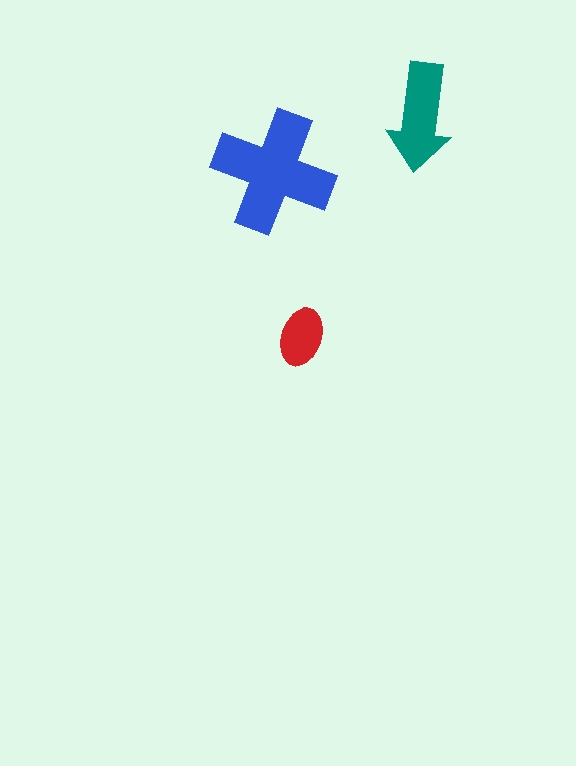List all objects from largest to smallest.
The blue cross, the teal arrow, the red ellipse.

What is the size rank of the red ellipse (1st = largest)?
3rd.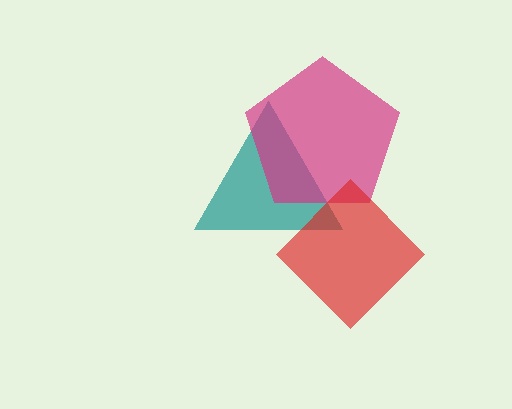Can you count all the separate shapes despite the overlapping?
Yes, there are 3 separate shapes.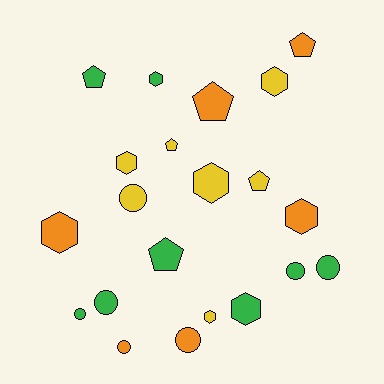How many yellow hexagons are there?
There are 4 yellow hexagons.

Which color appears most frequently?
Green, with 8 objects.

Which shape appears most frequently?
Hexagon, with 8 objects.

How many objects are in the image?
There are 21 objects.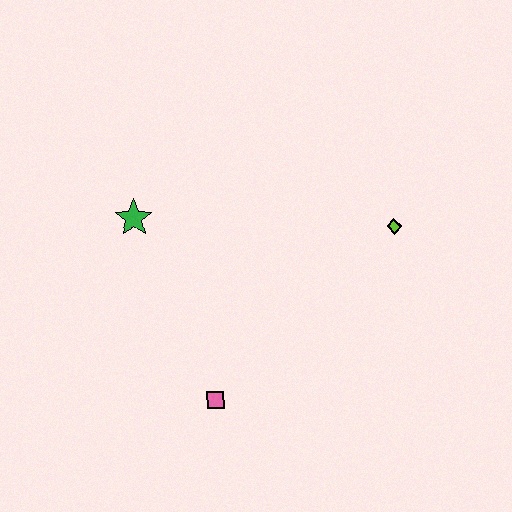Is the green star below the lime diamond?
No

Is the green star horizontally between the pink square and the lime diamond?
No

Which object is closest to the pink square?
The green star is closest to the pink square.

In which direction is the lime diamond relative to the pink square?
The lime diamond is to the right of the pink square.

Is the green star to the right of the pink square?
No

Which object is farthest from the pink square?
The lime diamond is farthest from the pink square.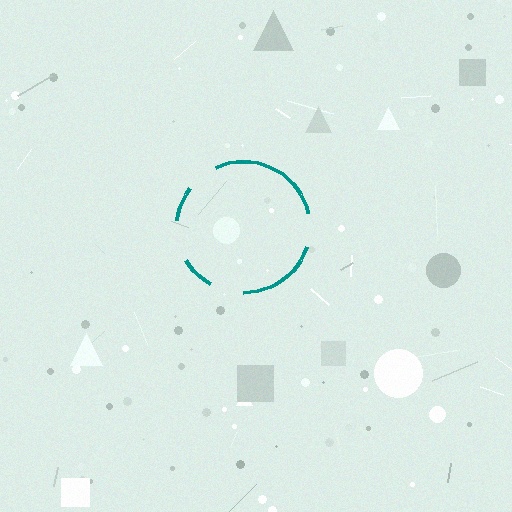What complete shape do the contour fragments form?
The contour fragments form a circle.